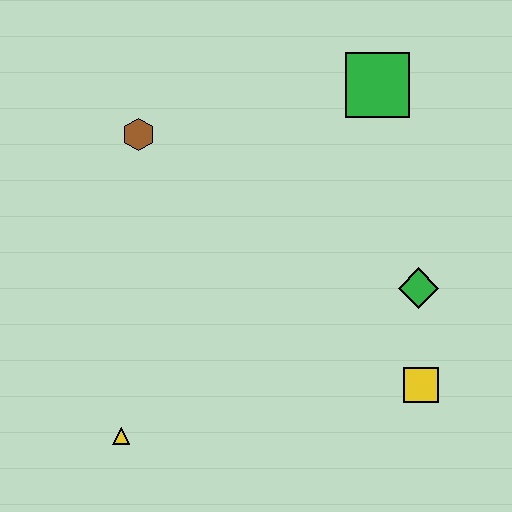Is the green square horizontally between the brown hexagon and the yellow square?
Yes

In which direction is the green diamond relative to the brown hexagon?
The green diamond is to the right of the brown hexagon.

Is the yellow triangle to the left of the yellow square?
Yes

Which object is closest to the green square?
The green diamond is closest to the green square.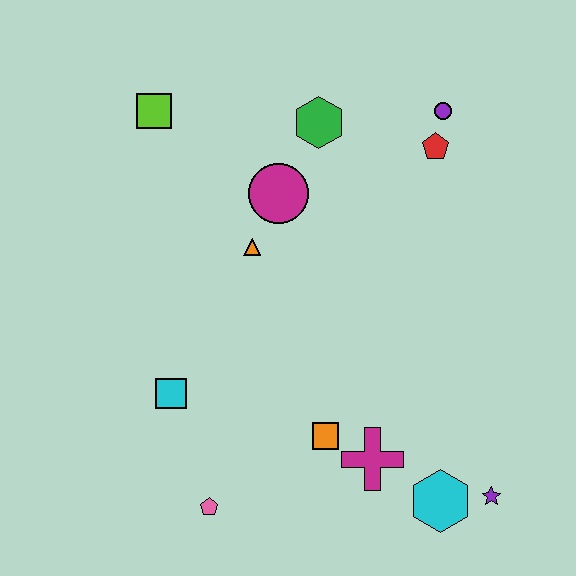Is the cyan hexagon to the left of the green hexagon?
No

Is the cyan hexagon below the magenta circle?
Yes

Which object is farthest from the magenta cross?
The lime square is farthest from the magenta cross.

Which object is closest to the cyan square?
The pink pentagon is closest to the cyan square.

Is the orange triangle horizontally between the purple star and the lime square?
Yes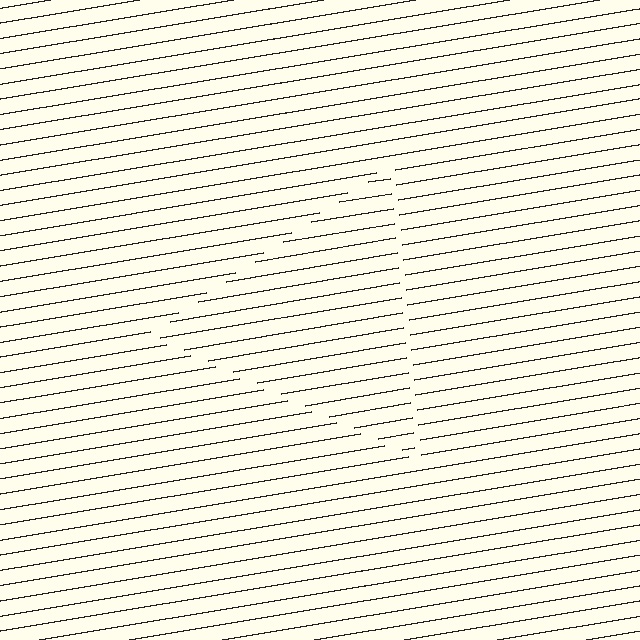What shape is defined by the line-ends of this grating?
An illusory triangle. The interior of the shape contains the same grating, shifted by half a period — the contour is defined by the phase discontinuity where line-ends from the inner and outer gratings abut.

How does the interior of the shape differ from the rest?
The interior of the shape contains the same grating, shifted by half a period — the contour is defined by the phase discontinuity where line-ends from the inner and outer gratings abut.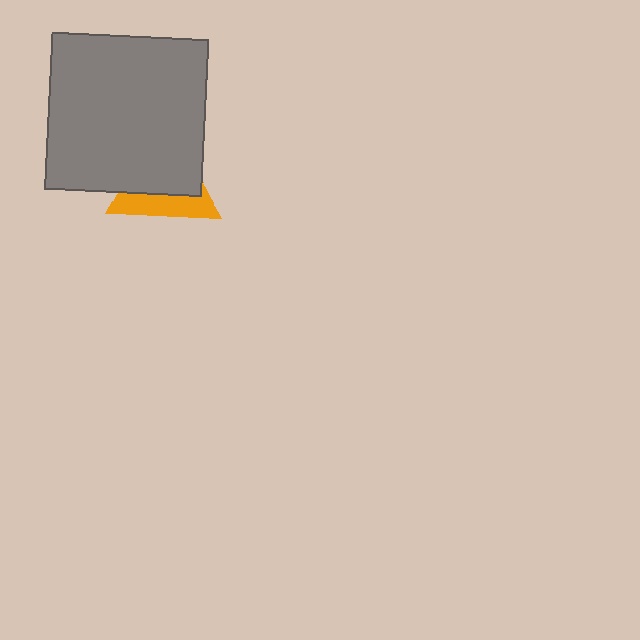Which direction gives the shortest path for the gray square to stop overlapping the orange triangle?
Moving up gives the shortest separation.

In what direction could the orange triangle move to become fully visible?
The orange triangle could move down. That would shift it out from behind the gray square entirely.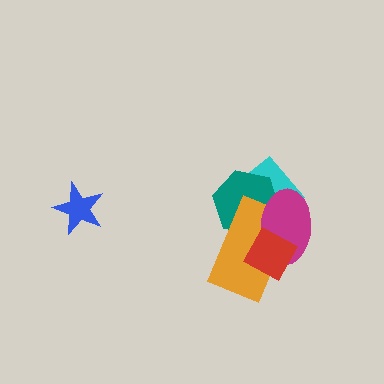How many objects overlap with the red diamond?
2 objects overlap with the red diamond.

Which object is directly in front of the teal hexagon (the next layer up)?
The orange rectangle is directly in front of the teal hexagon.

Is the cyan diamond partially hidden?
Yes, it is partially covered by another shape.